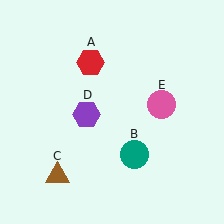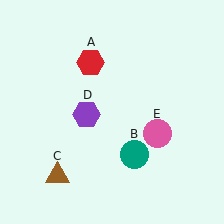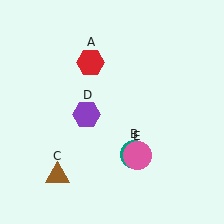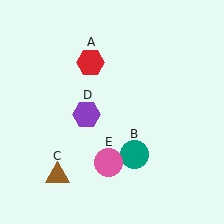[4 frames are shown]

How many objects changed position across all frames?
1 object changed position: pink circle (object E).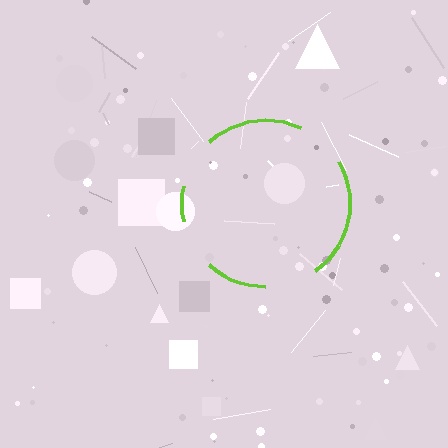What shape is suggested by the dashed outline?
The dashed outline suggests a circle.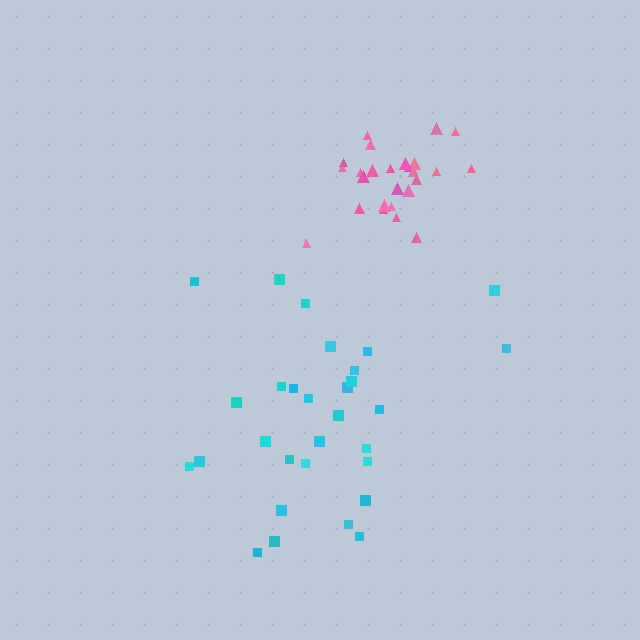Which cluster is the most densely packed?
Pink.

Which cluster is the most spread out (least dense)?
Cyan.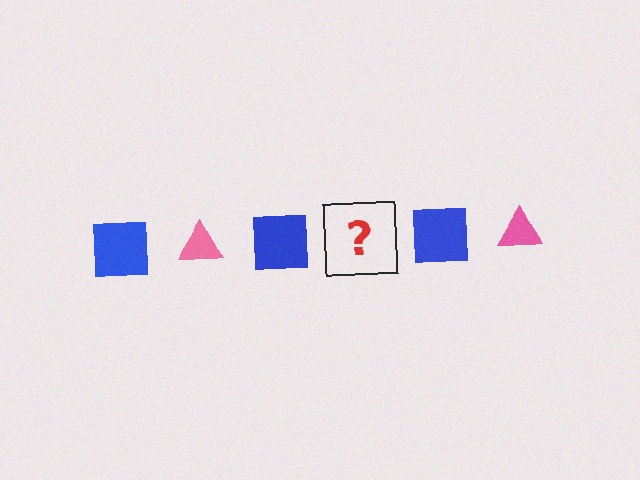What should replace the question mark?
The question mark should be replaced with a pink triangle.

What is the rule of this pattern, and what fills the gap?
The rule is that the pattern alternates between blue square and pink triangle. The gap should be filled with a pink triangle.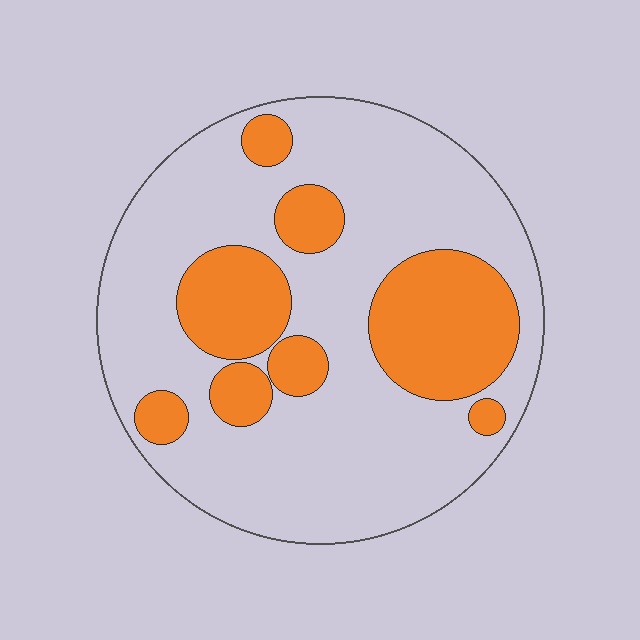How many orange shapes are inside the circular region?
8.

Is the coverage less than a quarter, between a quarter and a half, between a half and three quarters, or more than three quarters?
Between a quarter and a half.